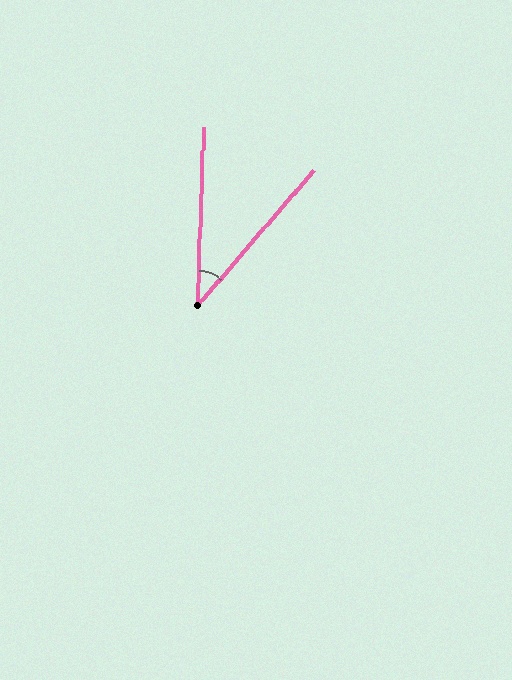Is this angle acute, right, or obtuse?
It is acute.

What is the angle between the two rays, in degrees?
Approximately 39 degrees.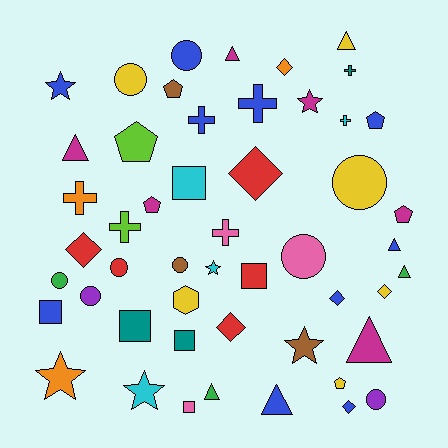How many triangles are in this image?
There are 8 triangles.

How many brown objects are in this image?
There are 3 brown objects.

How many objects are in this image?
There are 50 objects.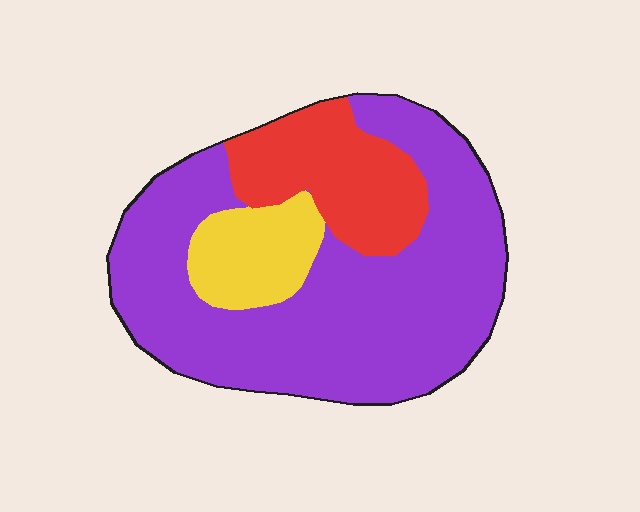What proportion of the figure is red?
Red takes up about one fifth (1/5) of the figure.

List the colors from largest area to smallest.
From largest to smallest: purple, red, yellow.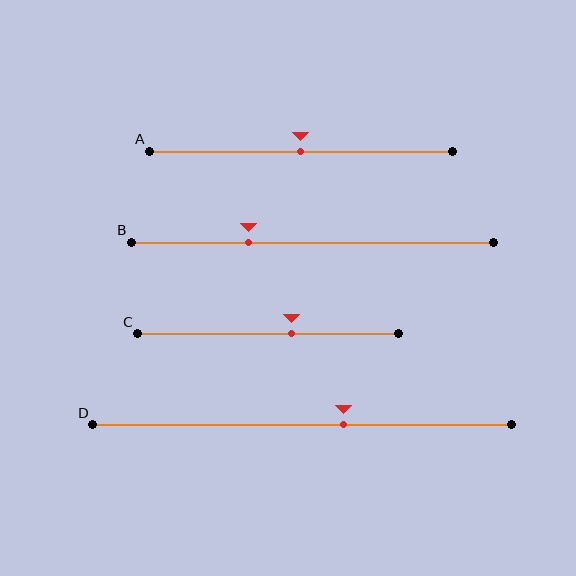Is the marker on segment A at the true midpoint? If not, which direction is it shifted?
Yes, the marker on segment A is at the true midpoint.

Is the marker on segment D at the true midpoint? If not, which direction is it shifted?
No, the marker on segment D is shifted to the right by about 10% of the segment length.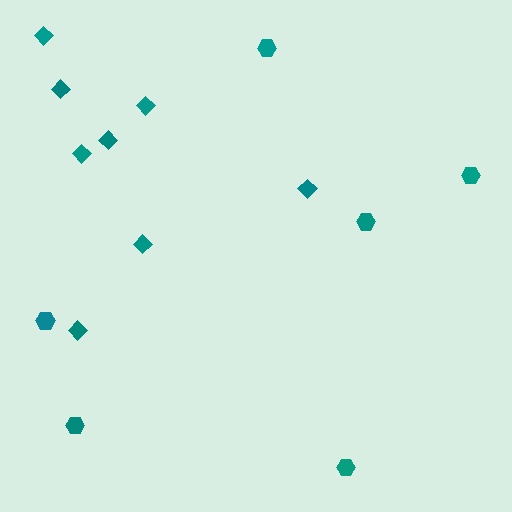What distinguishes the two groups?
There are 2 groups: one group of hexagons (6) and one group of diamonds (8).